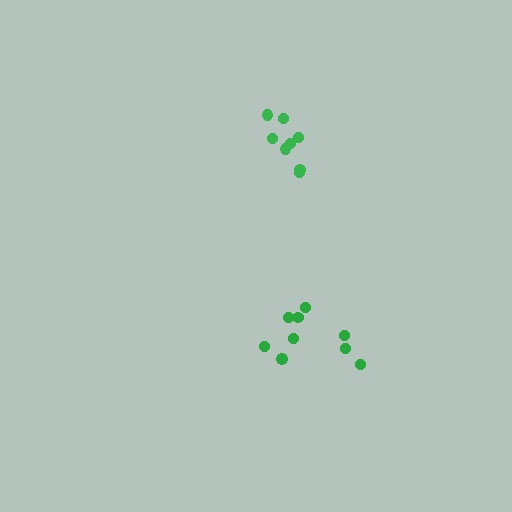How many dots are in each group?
Group 1: 8 dots, Group 2: 9 dots (17 total).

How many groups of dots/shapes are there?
There are 2 groups.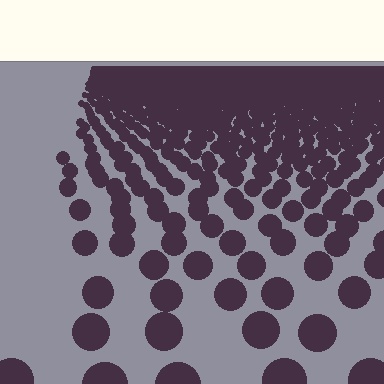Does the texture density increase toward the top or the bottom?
Density increases toward the top.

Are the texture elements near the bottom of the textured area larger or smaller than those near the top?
Larger. Near the bottom, elements are closer to the viewer and appear at a bigger on-screen size.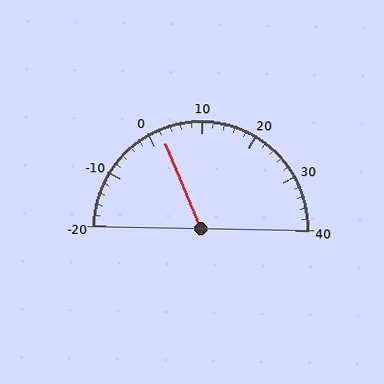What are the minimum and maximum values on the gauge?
The gauge ranges from -20 to 40.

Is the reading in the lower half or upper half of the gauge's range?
The reading is in the lower half of the range (-20 to 40).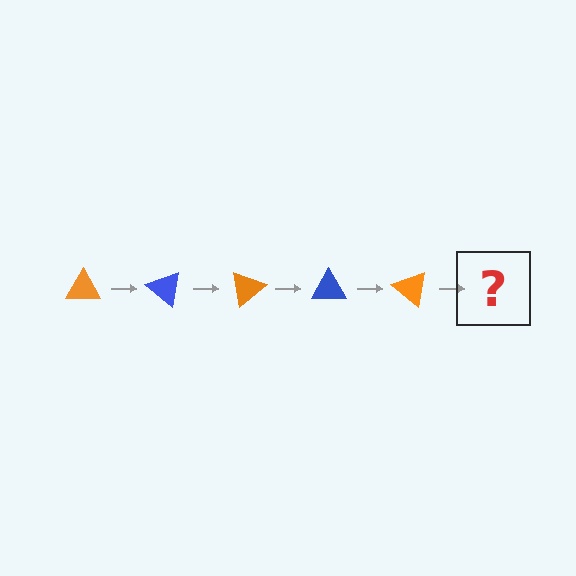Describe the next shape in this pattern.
It should be a blue triangle, rotated 200 degrees from the start.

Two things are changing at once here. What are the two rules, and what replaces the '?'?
The two rules are that it rotates 40 degrees each step and the color cycles through orange and blue. The '?' should be a blue triangle, rotated 200 degrees from the start.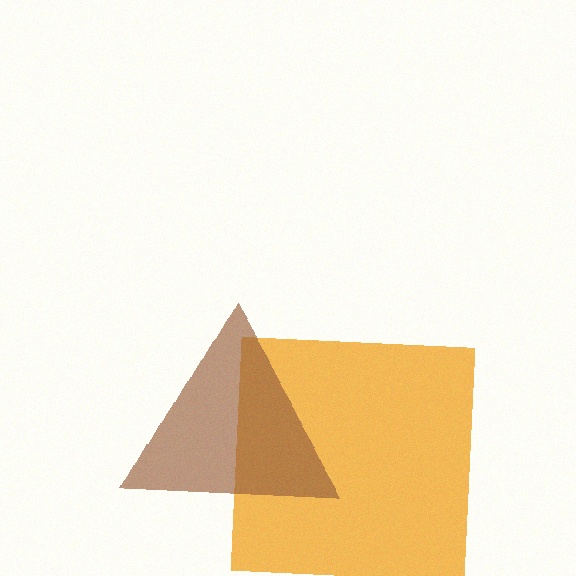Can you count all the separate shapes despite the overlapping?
Yes, there are 2 separate shapes.